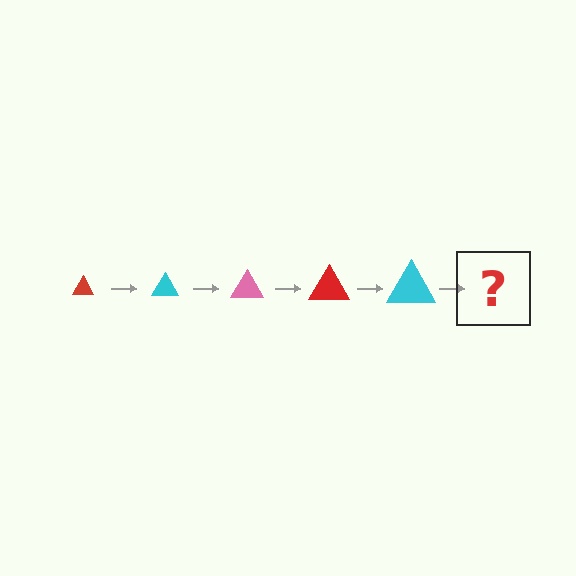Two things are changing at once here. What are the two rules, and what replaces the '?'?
The two rules are that the triangle grows larger each step and the color cycles through red, cyan, and pink. The '?' should be a pink triangle, larger than the previous one.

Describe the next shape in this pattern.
It should be a pink triangle, larger than the previous one.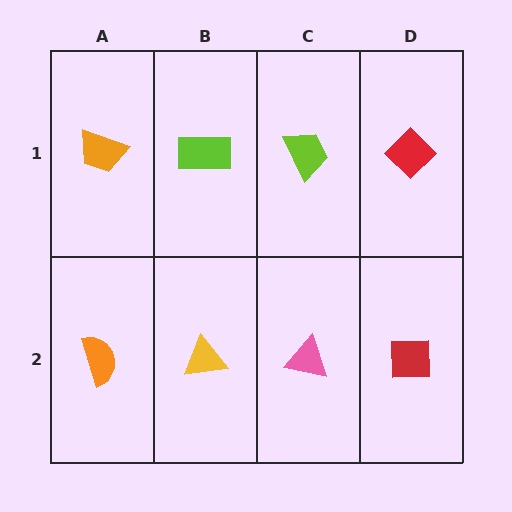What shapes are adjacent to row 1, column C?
A pink triangle (row 2, column C), a lime rectangle (row 1, column B), a red diamond (row 1, column D).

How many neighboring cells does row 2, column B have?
3.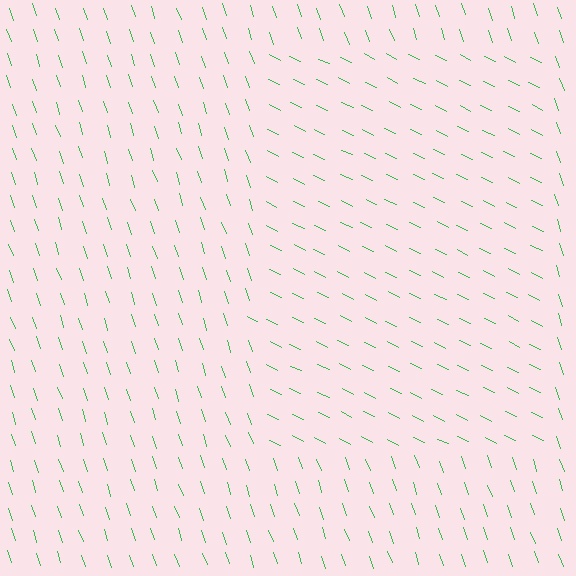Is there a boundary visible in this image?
Yes, there is a texture boundary formed by a change in line orientation.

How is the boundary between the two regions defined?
The boundary is defined purely by a change in line orientation (approximately 45 degrees difference). All lines are the same color and thickness.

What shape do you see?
I see a rectangle.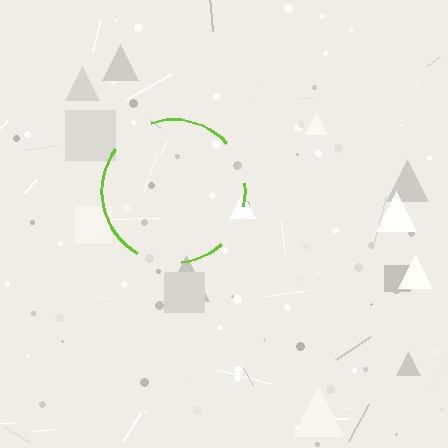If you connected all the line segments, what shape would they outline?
They would outline a circle.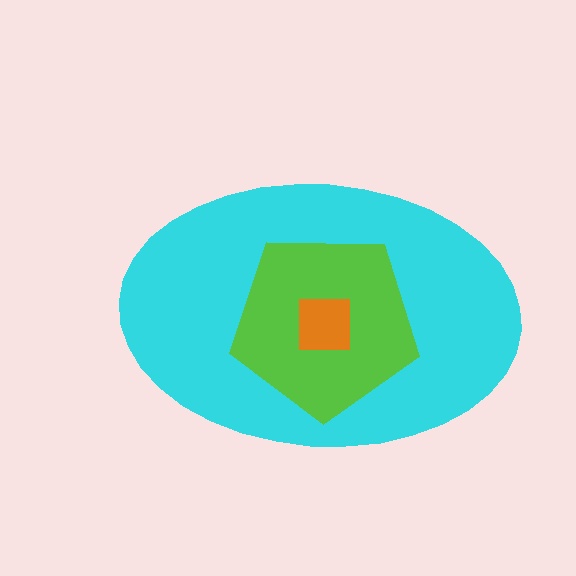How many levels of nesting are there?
3.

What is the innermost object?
The orange square.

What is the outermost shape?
The cyan ellipse.